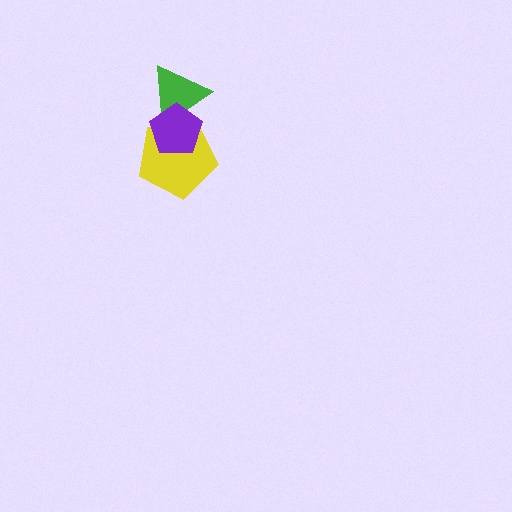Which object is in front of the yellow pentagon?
The purple pentagon is in front of the yellow pentagon.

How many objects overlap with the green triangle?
2 objects overlap with the green triangle.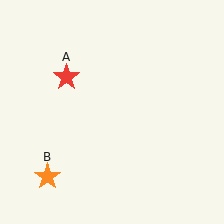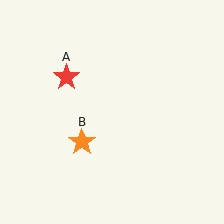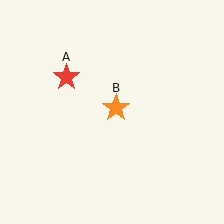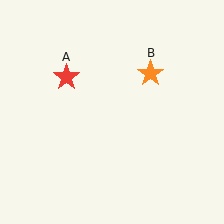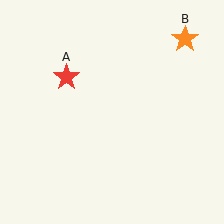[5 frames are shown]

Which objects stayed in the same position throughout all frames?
Red star (object A) remained stationary.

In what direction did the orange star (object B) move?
The orange star (object B) moved up and to the right.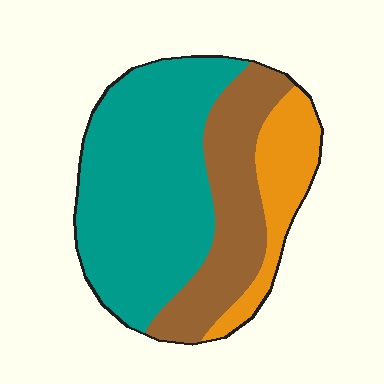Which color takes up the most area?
Teal, at roughly 55%.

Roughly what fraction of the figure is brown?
Brown takes up about one quarter (1/4) of the figure.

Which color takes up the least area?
Orange, at roughly 15%.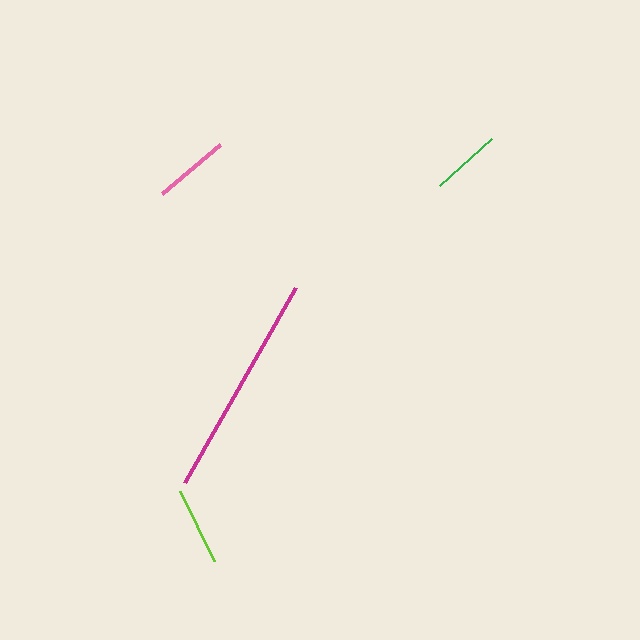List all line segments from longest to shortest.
From longest to shortest: magenta, lime, pink, green.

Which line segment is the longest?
The magenta line is the longest at approximately 224 pixels.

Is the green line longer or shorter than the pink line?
The pink line is longer than the green line.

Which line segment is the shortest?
The green line is the shortest at approximately 70 pixels.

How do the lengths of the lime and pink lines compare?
The lime and pink lines are approximately the same length.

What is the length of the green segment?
The green segment is approximately 70 pixels long.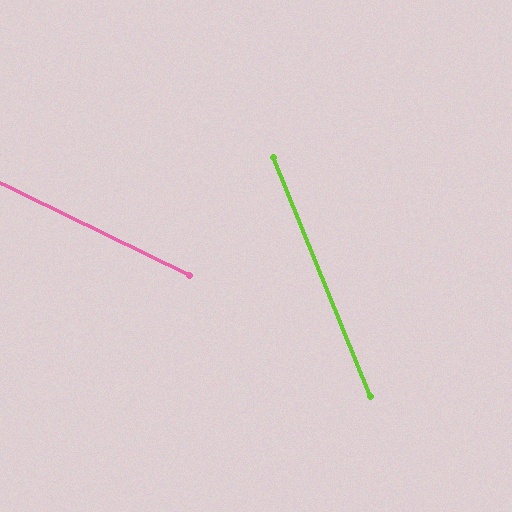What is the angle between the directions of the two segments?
Approximately 42 degrees.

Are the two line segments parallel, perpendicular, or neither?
Neither parallel nor perpendicular — they differ by about 42°.